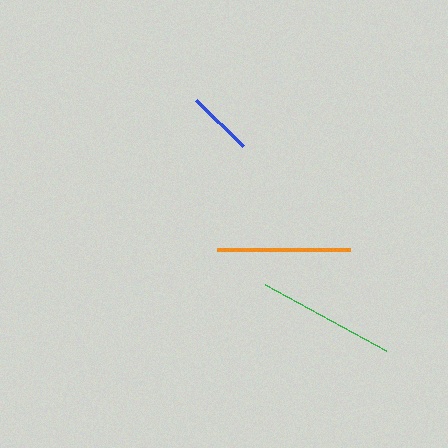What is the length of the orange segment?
The orange segment is approximately 133 pixels long.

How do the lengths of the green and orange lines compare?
The green and orange lines are approximately the same length.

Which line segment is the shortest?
The blue line is the shortest at approximately 66 pixels.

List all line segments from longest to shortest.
From longest to shortest: green, orange, blue.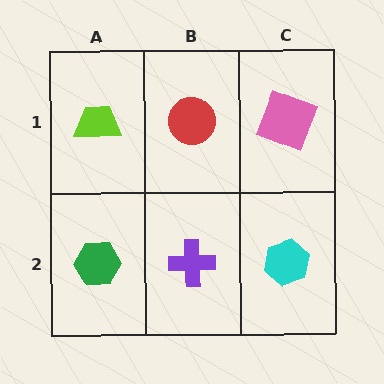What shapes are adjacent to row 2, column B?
A red circle (row 1, column B), a green hexagon (row 2, column A), a cyan hexagon (row 2, column C).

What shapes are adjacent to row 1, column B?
A purple cross (row 2, column B), a lime trapezoid (row 1, column A), a pink square (row 1, column C).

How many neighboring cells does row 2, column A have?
2.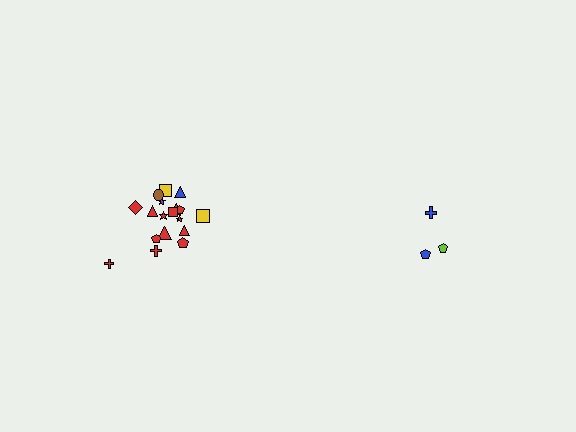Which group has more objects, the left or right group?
The left group.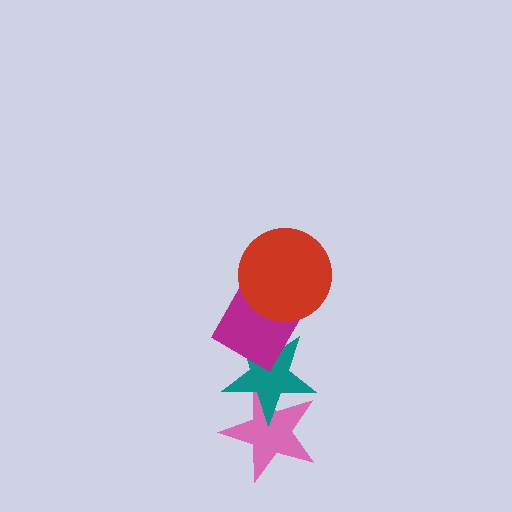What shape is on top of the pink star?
The teal star is on top of the pink star.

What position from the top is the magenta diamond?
The magenta diamond is 2nd from the top.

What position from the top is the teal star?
The teal star is 3rd from the top.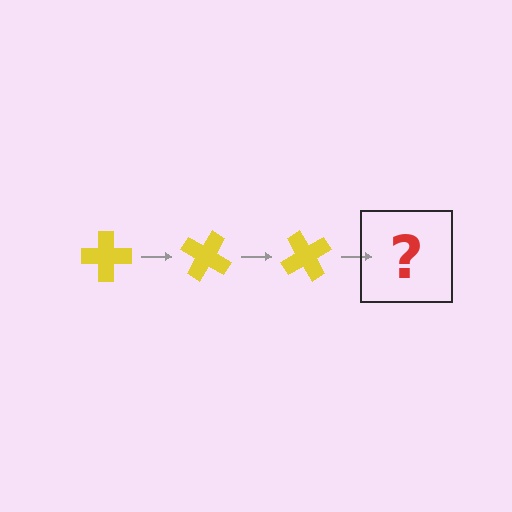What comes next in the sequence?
The next element should be a yellow cross rotated 90 degrees.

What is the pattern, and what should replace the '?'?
The pattern is that the cross rotates 30 degrees each step. The '?' should be a yellow cross rotated 90 degrees.